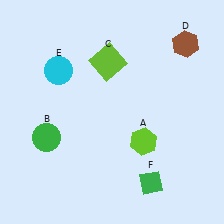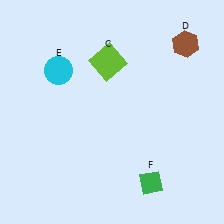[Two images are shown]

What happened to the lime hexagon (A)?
The lime hexagon (A) was removed in Image 2. It was in the bottom-right area of Image 1.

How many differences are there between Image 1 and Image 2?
There are 2 differences between the two images.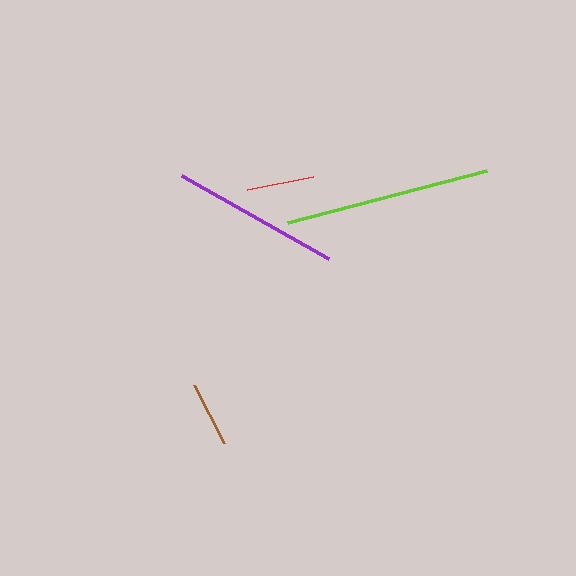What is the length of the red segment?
The red segment is approximately 67 pixels long.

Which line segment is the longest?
The lime line is the longest at approximately 205 pixels.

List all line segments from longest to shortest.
From longest to shortest: lime, purple, red, brown.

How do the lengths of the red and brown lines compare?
The red and brown lines are approximately the same length.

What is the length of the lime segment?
The lime segment is approximately 205 pixels long.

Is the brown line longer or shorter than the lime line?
The lime line is longer than the brown line.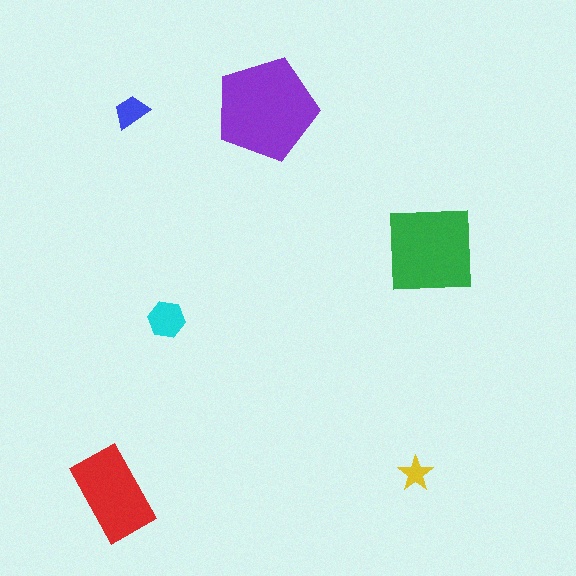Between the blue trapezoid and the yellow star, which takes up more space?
The blue trapezoid.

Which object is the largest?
The purple pentagon.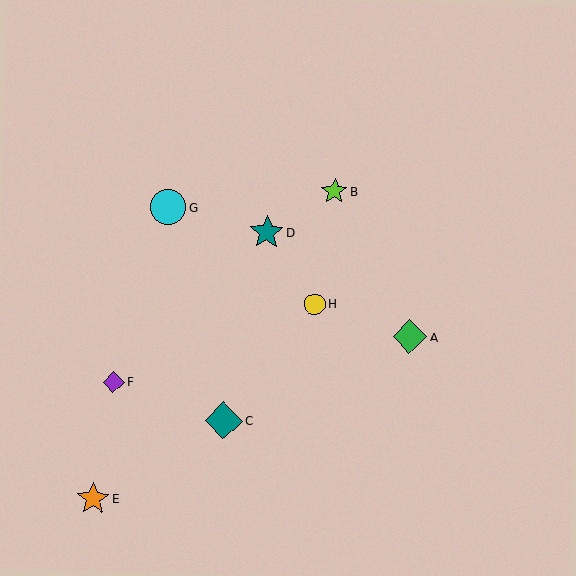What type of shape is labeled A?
Shape A is a green diamond.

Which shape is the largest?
The teal diamond (labeled C) is the largest.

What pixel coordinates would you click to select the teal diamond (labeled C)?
Click at (224, 421) to select the teal diamond C.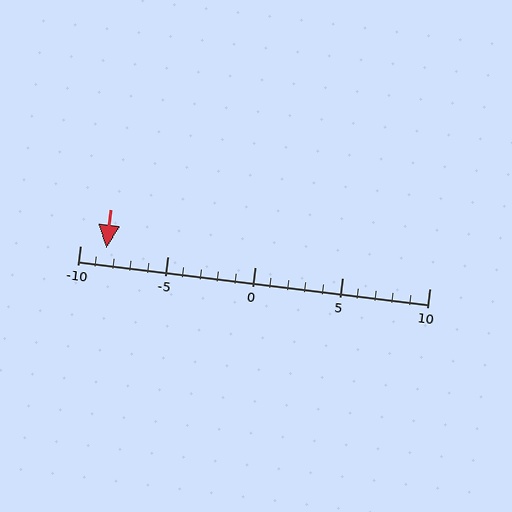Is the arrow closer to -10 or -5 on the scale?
The arrow is closer to -10.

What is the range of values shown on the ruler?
The ruler shows values from -10 to 10.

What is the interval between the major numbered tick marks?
The major tick marks are spaced 5 units apart.